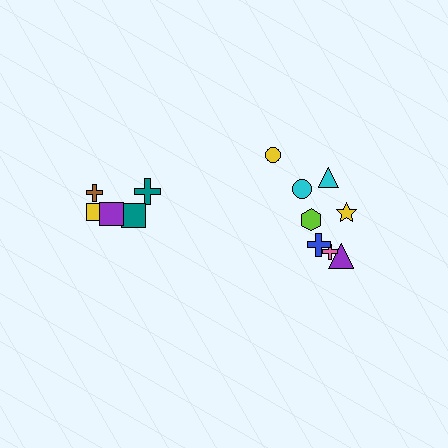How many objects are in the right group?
There are 8 objects.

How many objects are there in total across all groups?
There are 13 objects.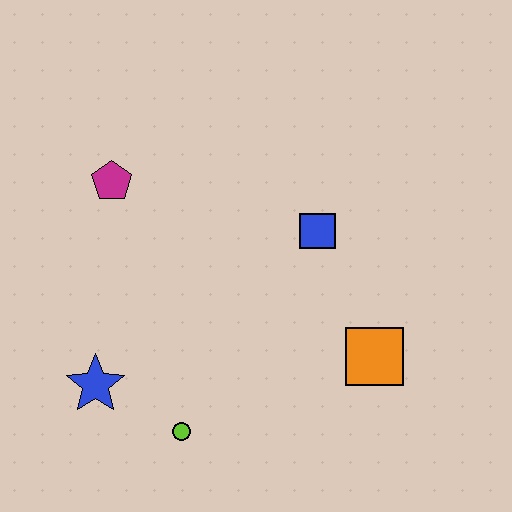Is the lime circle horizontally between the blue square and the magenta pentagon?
Yes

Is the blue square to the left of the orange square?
Yes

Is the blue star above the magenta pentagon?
No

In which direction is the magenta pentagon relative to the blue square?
The magenta pentagon is to the left of the blue square.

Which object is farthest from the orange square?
The magenta pentagon is farthest from the orange square.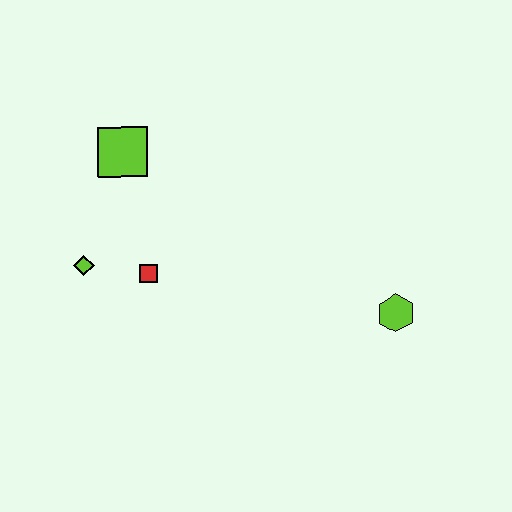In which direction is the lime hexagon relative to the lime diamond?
The lime hexagon is to the right of the lime diamond.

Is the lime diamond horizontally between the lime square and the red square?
No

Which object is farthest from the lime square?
The lime hexagon is farthest from the lime square.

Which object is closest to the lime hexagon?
The red square is closest to the lime hexagon.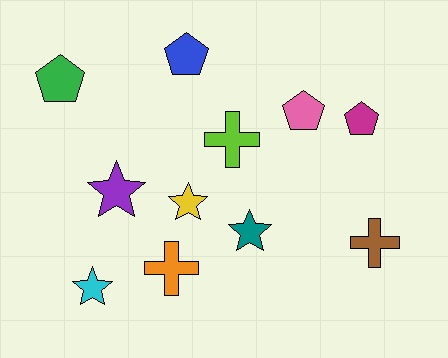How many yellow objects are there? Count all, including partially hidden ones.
There is 1 yellow object.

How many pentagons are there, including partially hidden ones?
There are 4 pentagons.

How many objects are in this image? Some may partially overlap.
There are 11 objects.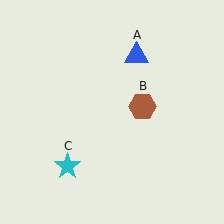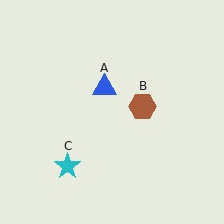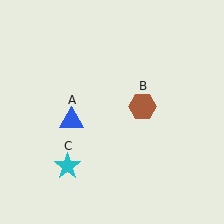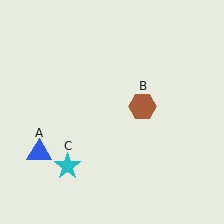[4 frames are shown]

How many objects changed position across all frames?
1 object changed position: blue triangle (object A).